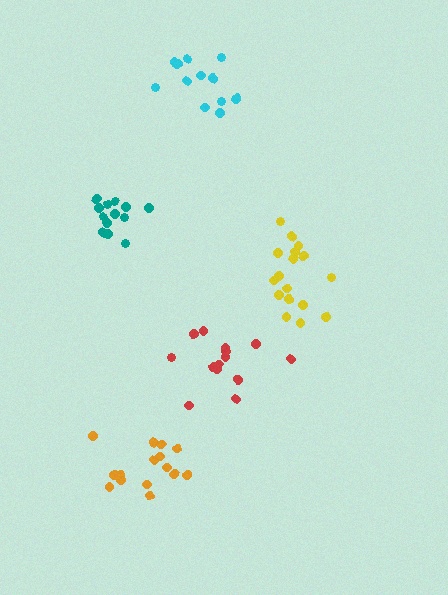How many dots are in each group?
Group 1: 13 dots, Group 2: 14 dots, Group 3: 17 dots, Group 4: 14 dots, Group 5: 15 dots (73 total).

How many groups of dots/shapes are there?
There are 5 groups.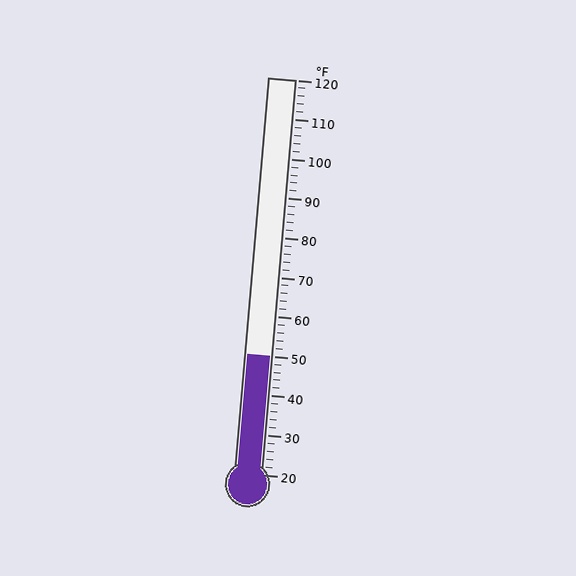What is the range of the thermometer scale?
The thermometer scale ranges from 20°F to 120°F.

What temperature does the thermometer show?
The thermometer shows approximately 50°F.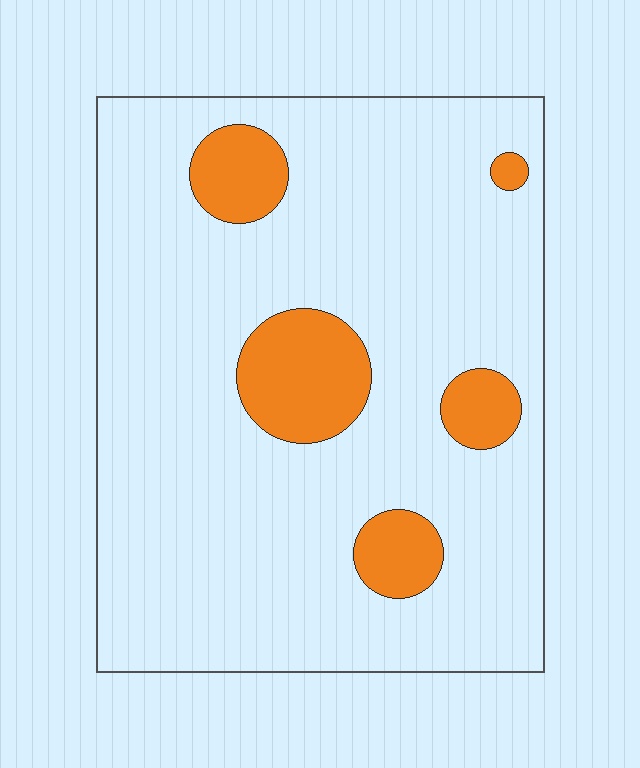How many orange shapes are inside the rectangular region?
5.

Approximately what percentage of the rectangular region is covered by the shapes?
Approximately 15%.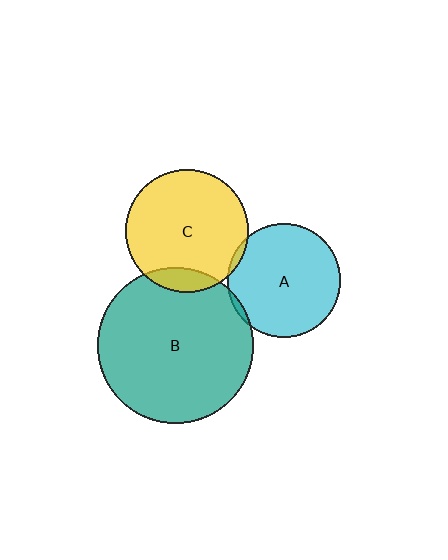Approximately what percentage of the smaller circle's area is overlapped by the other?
Approximately 10%.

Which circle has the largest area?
Circle B (teal).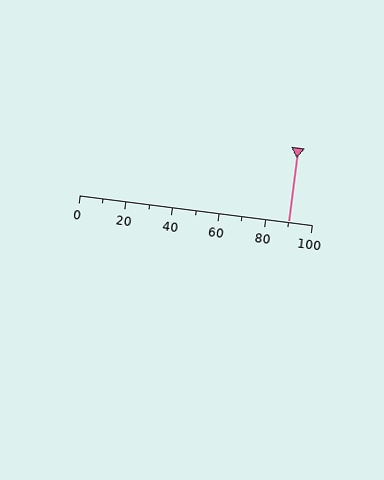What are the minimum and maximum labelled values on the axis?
The axis runs from 0 to 100.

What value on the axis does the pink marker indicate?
The marker indicates approximately 90.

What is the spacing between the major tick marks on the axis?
The major ticks are spaced 20 apart.